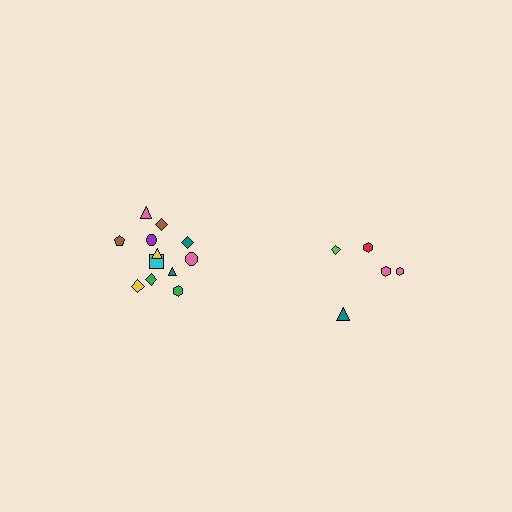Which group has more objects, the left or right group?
The left group.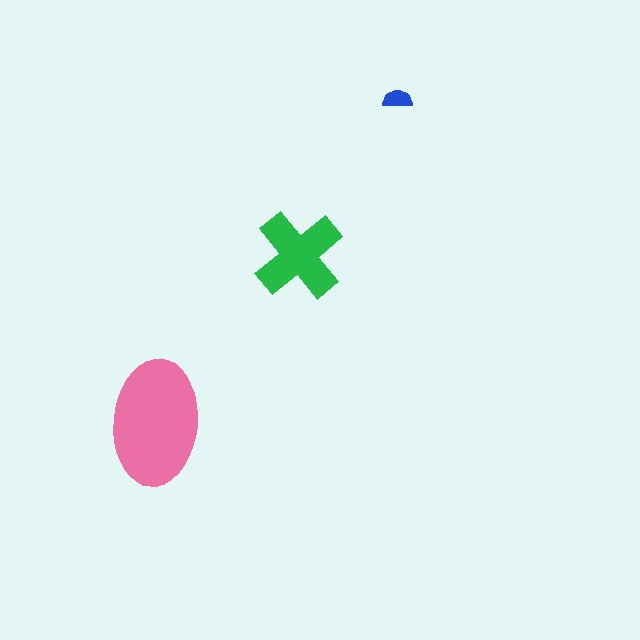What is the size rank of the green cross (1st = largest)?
2nd.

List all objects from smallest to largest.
The blue semicircle, the green cross, the pink ellipse.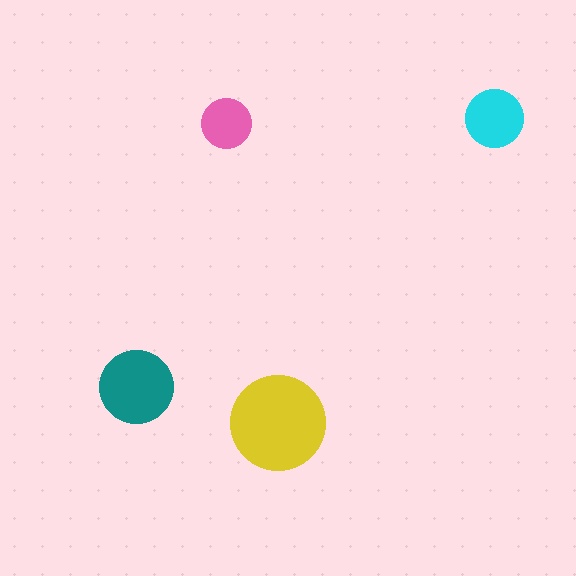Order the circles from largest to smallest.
the yellow one, the teal one, the cyan one, the pink one.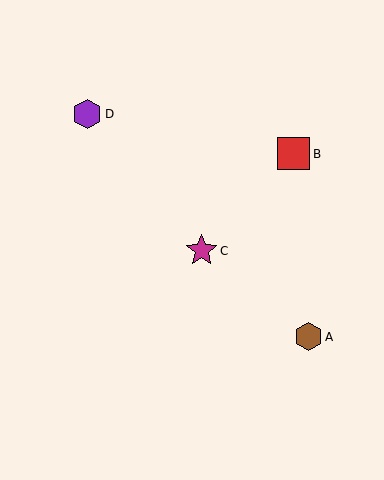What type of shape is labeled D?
Shape D is a purple hexagon.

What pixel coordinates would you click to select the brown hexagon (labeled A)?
Click at (309, 337) to select the brown hexagon A.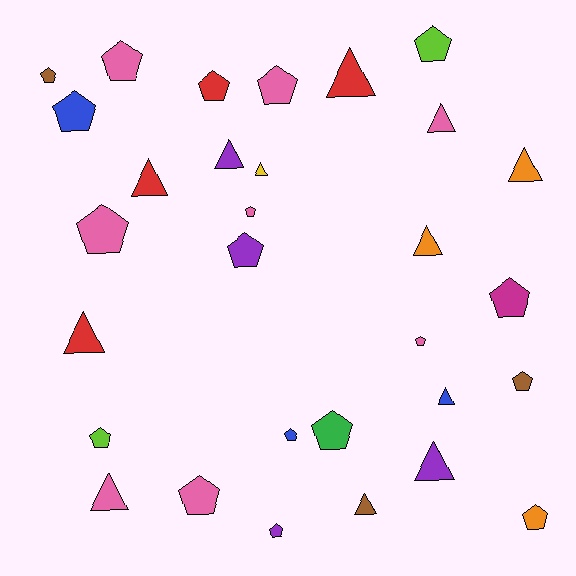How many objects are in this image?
There are 30 objects.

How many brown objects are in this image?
There are 3 brown objects.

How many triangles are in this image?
There are 12 triangles.